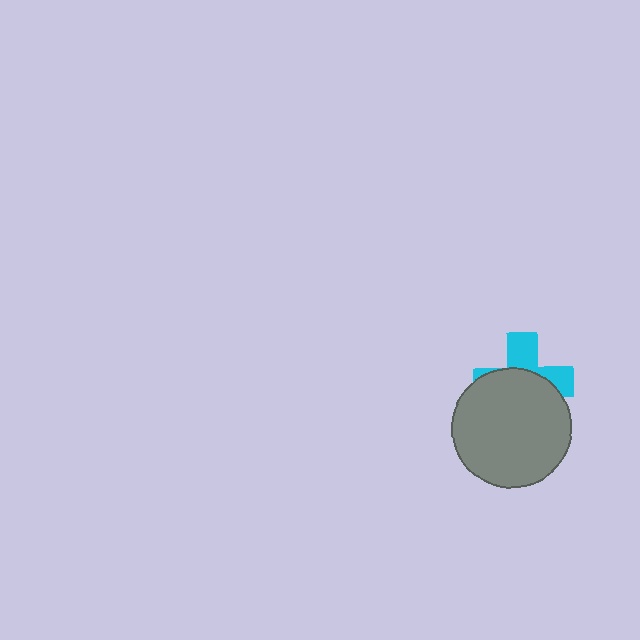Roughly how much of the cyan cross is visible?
A small part of it is visible (roughly 38%).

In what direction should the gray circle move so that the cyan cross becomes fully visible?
The gray circle should move down. That is the shortest direction to clear the overlap and leave the cyan cross fully visible.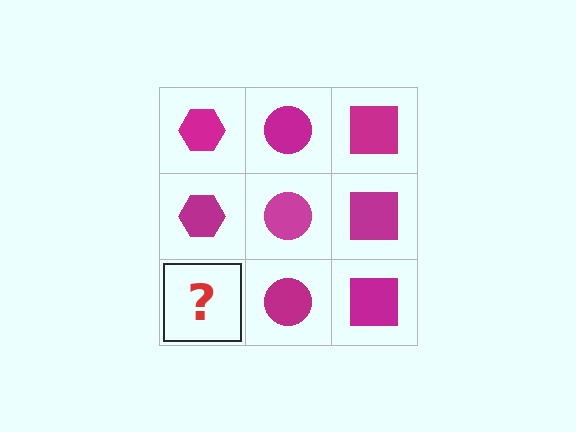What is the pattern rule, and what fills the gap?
The rule is that each column has a consistent shape. The gap should be filled with a magenta hexagon.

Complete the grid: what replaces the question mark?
The question mark should be replaced with a magenta hexagon.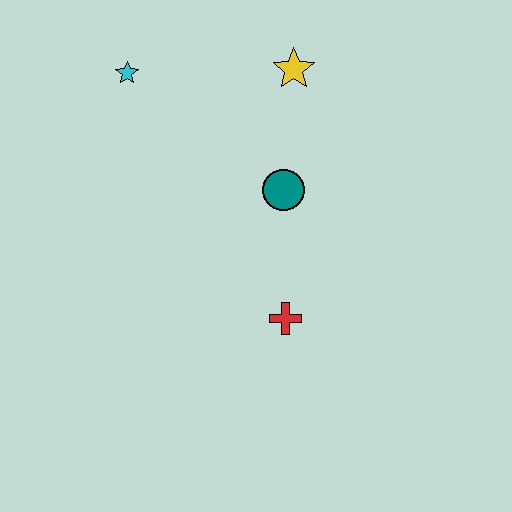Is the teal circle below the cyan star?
Yes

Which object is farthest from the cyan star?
The red cross is farthest from the cyan star.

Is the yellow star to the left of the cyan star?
No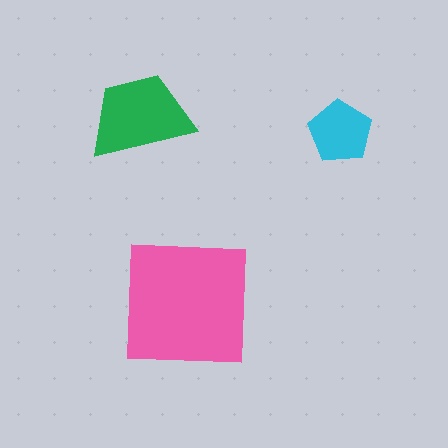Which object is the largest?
The pink square.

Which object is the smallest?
The cyan pentagon.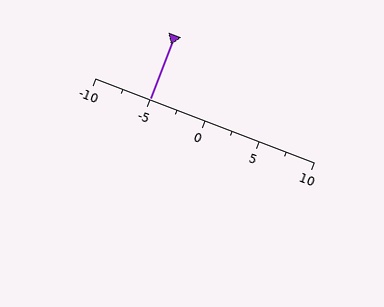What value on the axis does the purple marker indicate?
The marker indicates approximately -5.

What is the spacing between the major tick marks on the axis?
The major ticks are spaced 5 apart.